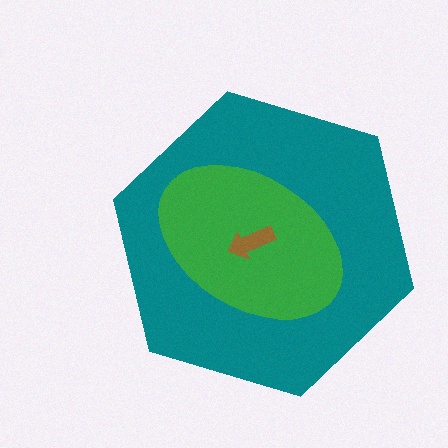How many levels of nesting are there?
3.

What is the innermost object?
The brown arrow.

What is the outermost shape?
The teal hexagon.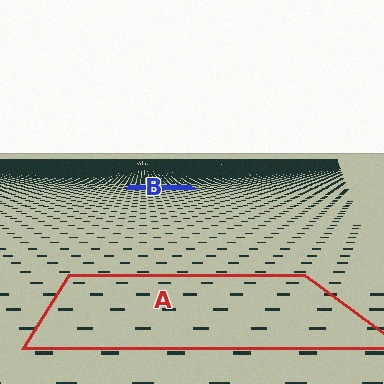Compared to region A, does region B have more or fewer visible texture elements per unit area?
Region B has more texture elements per unit area — they are packed more densely because it is farther away.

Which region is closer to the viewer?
Region A is closer. The texture elements there are larger and more spread out.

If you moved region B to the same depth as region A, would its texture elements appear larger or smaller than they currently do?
They would appear larger. At a closer depth, the same texture elements are projected at a bigger on-screen size.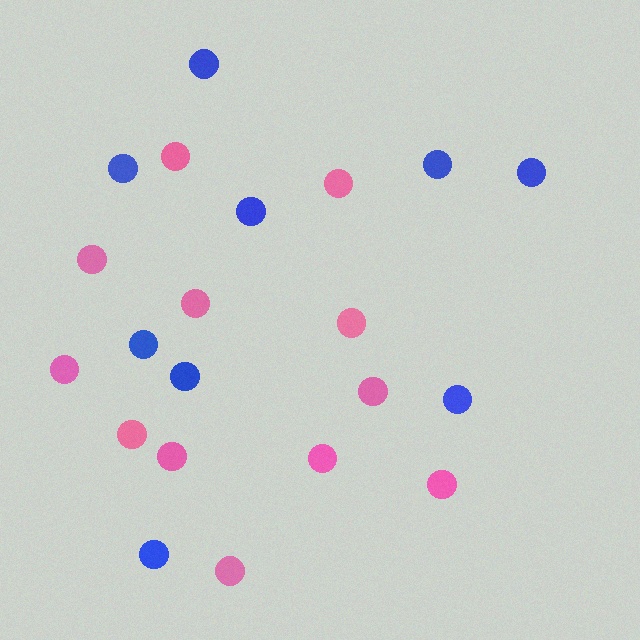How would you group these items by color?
There are 2 groups: one group of pink circles (12) and one group of blue circles (9).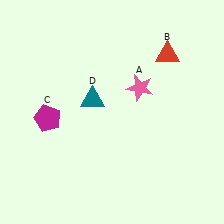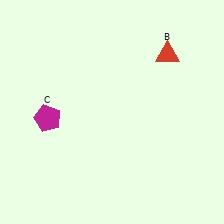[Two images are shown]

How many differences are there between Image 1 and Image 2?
There are 2 differences between the two images.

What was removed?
The pink star (A), the teal triangle (D) were removed in Image 2.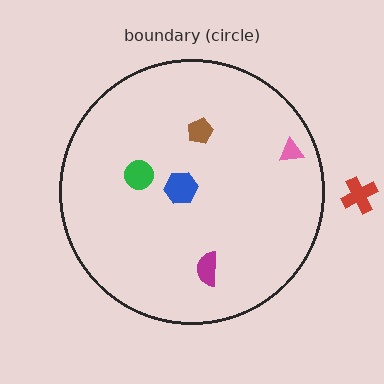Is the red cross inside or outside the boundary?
Outside.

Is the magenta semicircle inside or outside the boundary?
Inside.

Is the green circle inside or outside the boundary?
Inside.